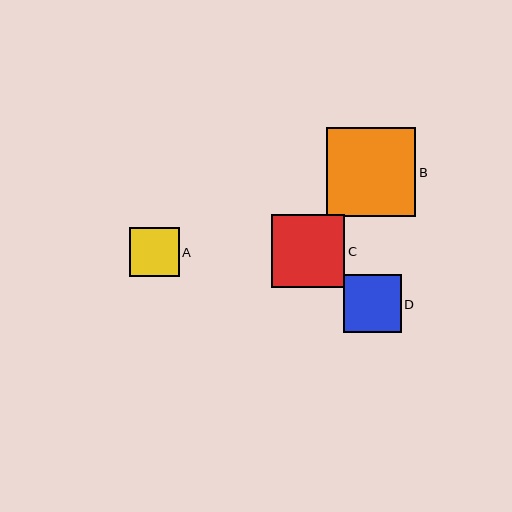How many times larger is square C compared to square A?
Square C is approximately 1.5 times the size of square A.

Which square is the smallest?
Square A is the smallest with a size of approximately 49 pixels.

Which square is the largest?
Square B is the largest with a size of approximately 89 pixels.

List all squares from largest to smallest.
From largest to smallest: B, C, D, A.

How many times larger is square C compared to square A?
Square C is approximately 1.5 times the size of square A.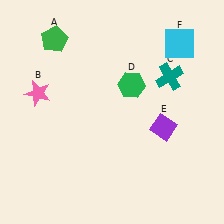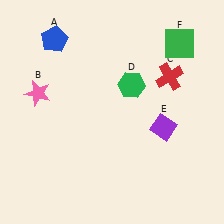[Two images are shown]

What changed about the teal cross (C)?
In Image 1, C is teal. In Image 2, it changed to red.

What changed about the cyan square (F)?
In Image 1, F is cyan. In Image 2, it changed to green.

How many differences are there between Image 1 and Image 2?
There are 3 differences between the two images.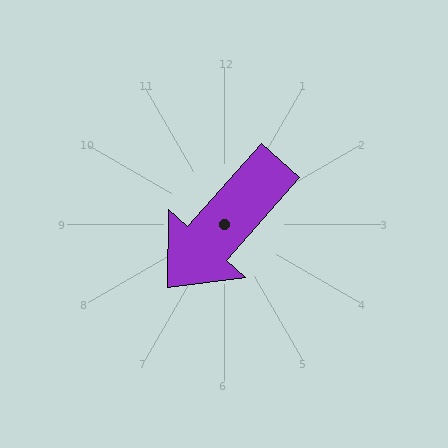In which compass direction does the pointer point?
Southwest.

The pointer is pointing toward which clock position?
Roughly 7 o'clock.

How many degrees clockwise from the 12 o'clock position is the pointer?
Approximately 222 degrees.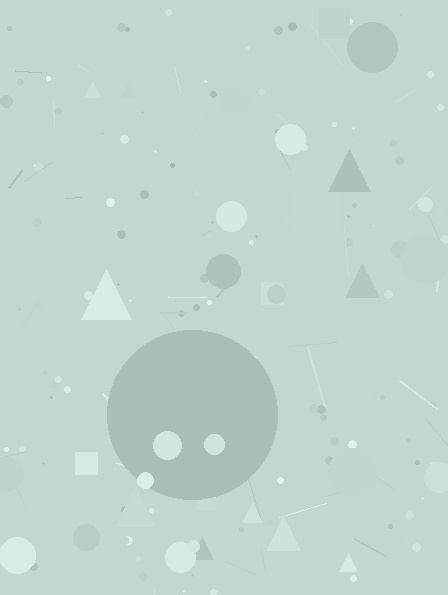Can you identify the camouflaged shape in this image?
The camouflaged shape is a circle.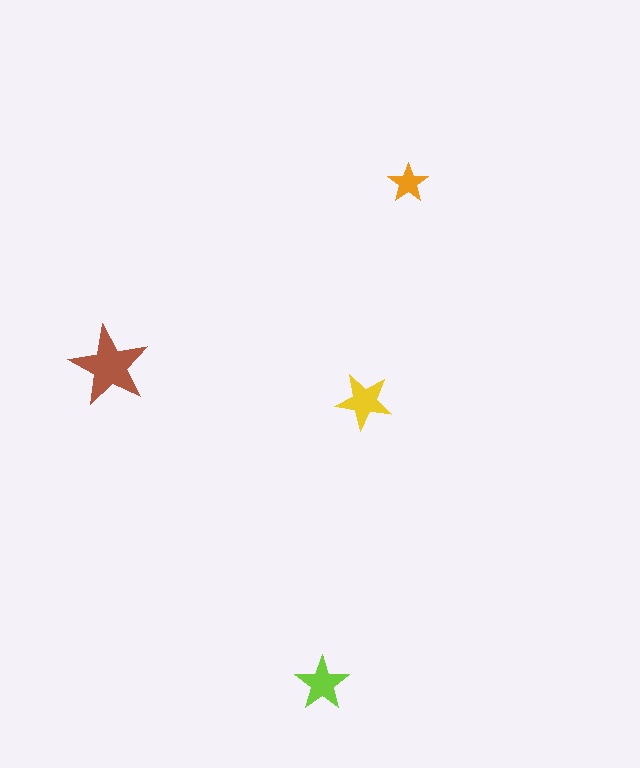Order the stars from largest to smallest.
the brown one, the yellow one, the lime one, the orange one.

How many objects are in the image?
There are 4 objects in the image.